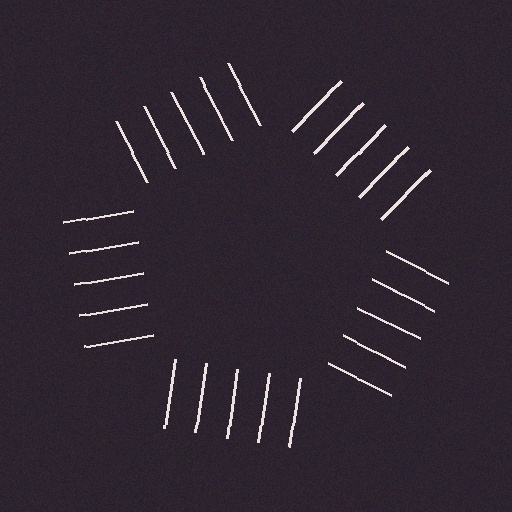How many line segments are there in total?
25 — 5 along each of the 5 edges.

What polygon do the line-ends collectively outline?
An illusory pentagon — the line segments terminate on its edges but no continuous stroke is drawn.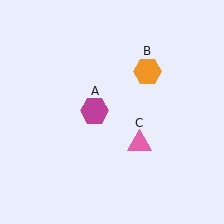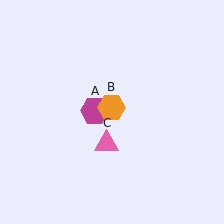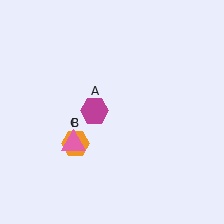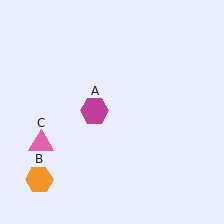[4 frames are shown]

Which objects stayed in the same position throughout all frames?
Magenta hexagon (object A) remained stationary.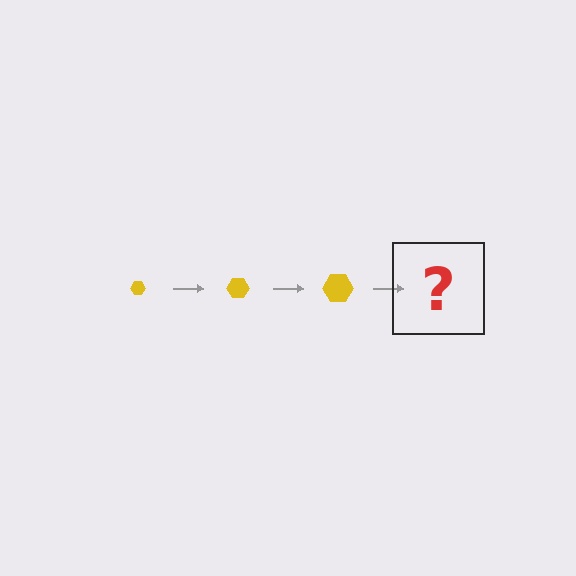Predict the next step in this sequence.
The next step is a yellow hexagon, larger than the previous one.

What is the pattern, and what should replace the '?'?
The pattern is that the hexagon gets progressively larger each step. The '?' should be a yellow hexagon, larger than the previous one.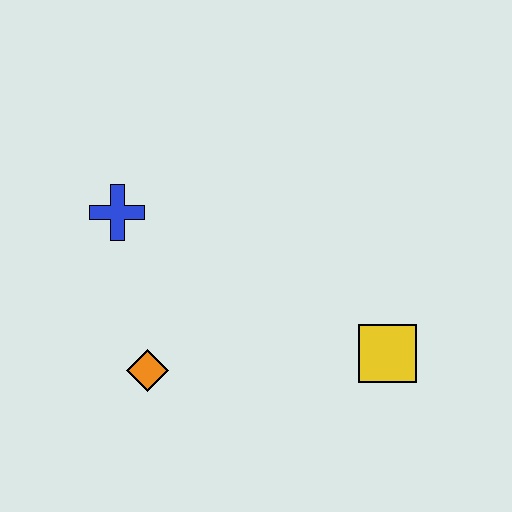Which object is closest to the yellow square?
The orange diamond is closest to the yellow square.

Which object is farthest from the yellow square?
The blue cross is farthest from the yellow square.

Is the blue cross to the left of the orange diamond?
Yes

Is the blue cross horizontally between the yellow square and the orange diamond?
No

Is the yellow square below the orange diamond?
No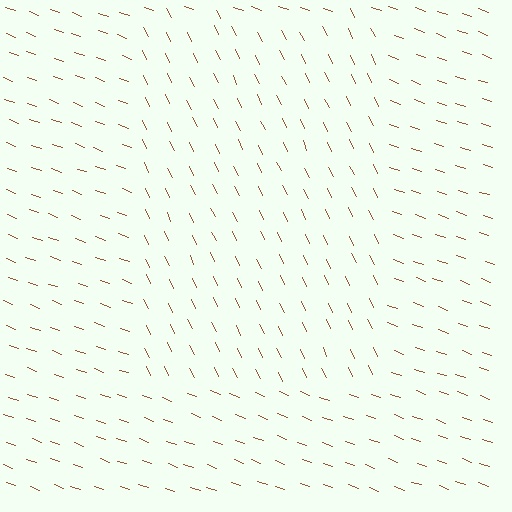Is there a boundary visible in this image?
Yes, there is a texture boundary formed by a change in line orientation.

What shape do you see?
I see a rectangle.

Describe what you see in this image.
The image is filled with small brown line segments. A rectangle region in the image has lines oriented differently from the surrounding lines, creating a visible texture boundary.